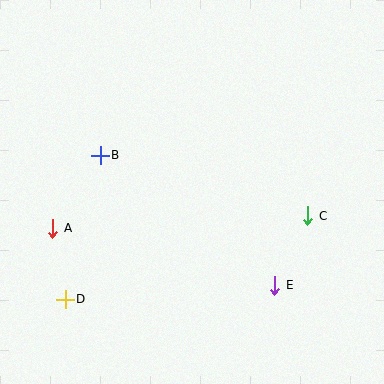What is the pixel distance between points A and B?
The distance between A and B is 87 pixels.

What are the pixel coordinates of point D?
Point D is at (65, 299).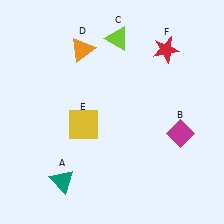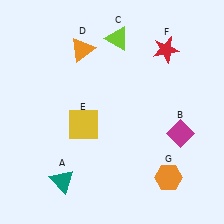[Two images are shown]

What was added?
An orange hexagon (G) was added in Image 2.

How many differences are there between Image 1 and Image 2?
There is 1 difference between the two images.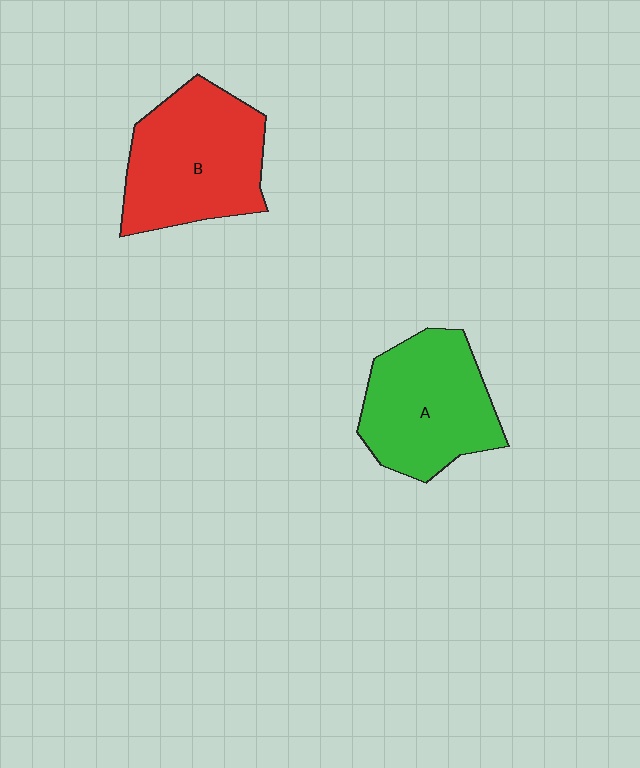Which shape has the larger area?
Shape B (red).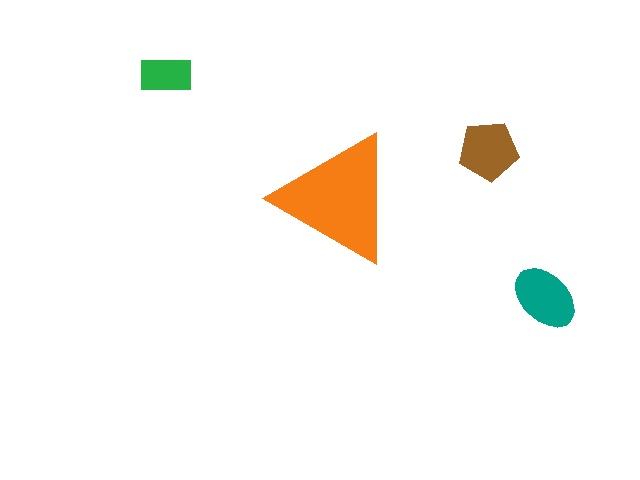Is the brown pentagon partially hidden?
No, the brown pentagon is fully visible.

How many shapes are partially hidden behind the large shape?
0 shapes are partially hidden.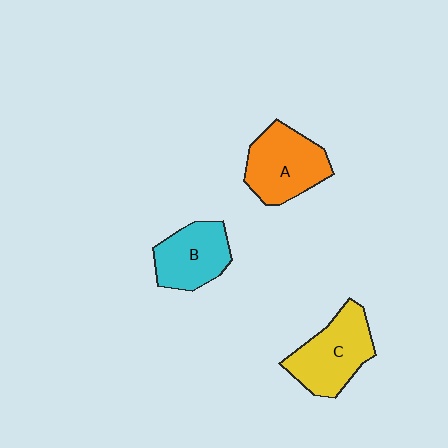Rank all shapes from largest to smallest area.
From largest to smallest: C (yellow), A (orange), B (cyan).